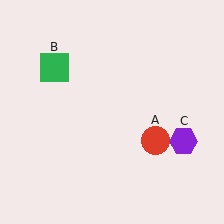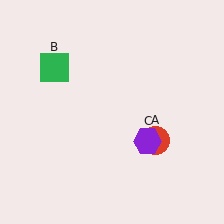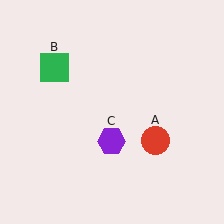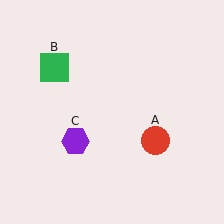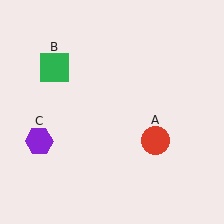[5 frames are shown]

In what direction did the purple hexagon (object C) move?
The purple hexagon (object C) moved left.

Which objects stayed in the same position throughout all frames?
Red circle (object A) and green square (object B) remained stationary.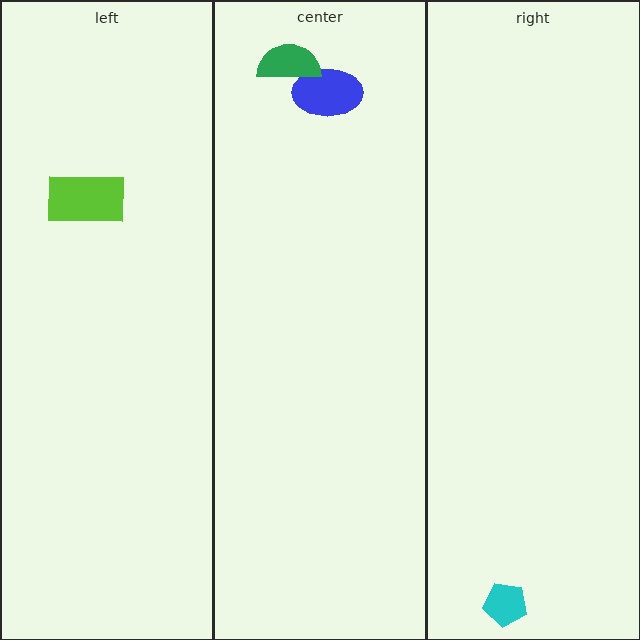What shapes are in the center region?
The blue ellipse, the green semicircle.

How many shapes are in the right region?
1.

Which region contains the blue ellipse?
The center region.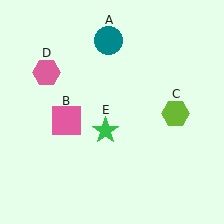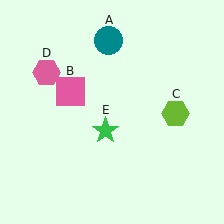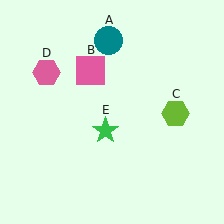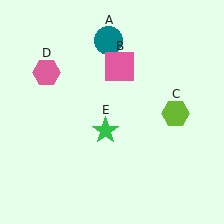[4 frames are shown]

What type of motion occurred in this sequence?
The pink square (object B) rotated clockwise around the center of the scene.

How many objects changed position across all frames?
1 object changed position: pink square (object B).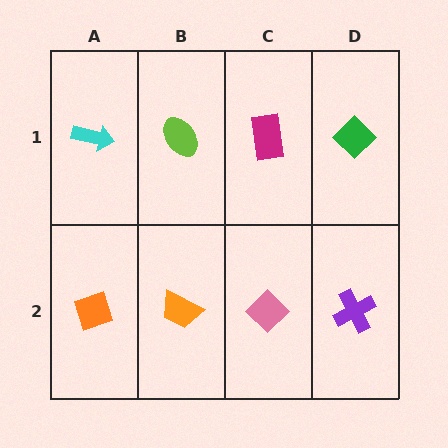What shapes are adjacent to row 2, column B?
A lime ellipse (row 1, column B), an orange diamond (row 2, column A), a pink diamond (row 2, column C).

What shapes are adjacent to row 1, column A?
An orange diamond (row 2, column A), a lime ellipse (row 1, column B).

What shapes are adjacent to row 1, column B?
An orange trapezoid (row 2, column B), a cyan arrow (row 1, column A), a magenta rectangle (row 1, column C).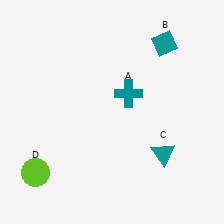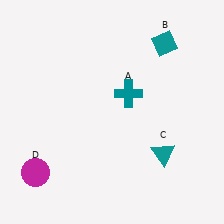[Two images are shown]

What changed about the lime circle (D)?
In Image 1, D is lime. In Image 2, it changed to magenta.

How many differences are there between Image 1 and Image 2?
There is 1 difference between the two images.